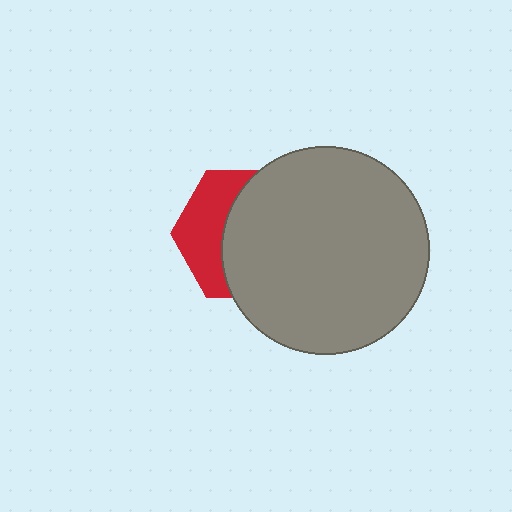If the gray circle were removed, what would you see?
You would see the complete red hexagon.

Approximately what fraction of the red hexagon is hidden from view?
Roughly 62% of the red hexagon is hidden behind the gray circle.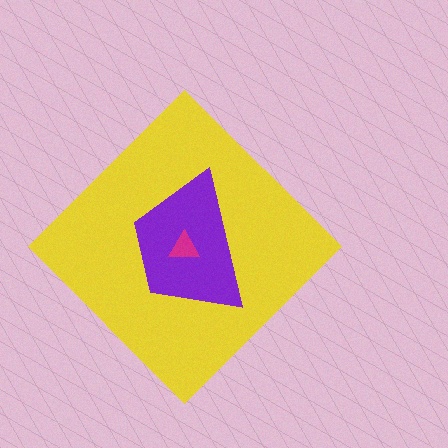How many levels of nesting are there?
3.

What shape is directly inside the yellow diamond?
The purple trapezoid.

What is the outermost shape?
The yellow diamond.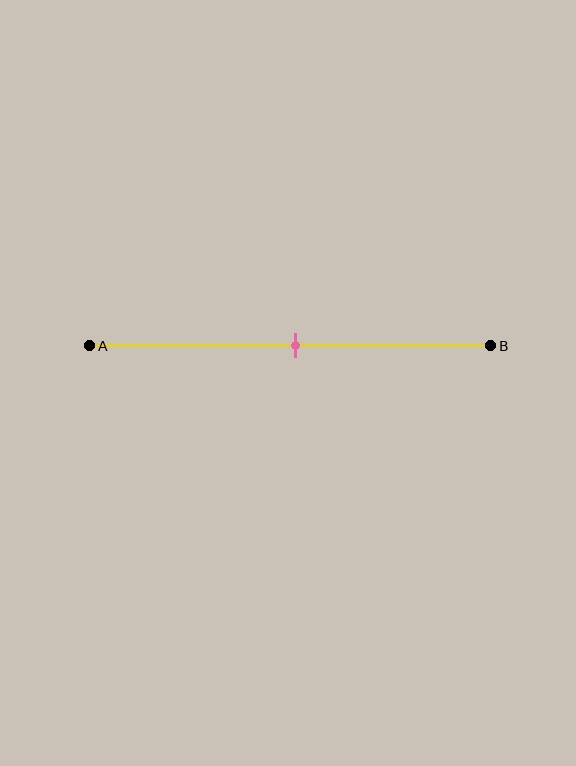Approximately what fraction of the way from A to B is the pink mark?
The pink mark is approximately 50% of the way from A to B.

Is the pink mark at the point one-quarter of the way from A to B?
No, the mark is at about 50% from A, not at the 25% one-quarter point.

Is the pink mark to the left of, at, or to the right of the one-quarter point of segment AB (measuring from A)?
The pink mark is to the right of the one-quarter point of segment AB.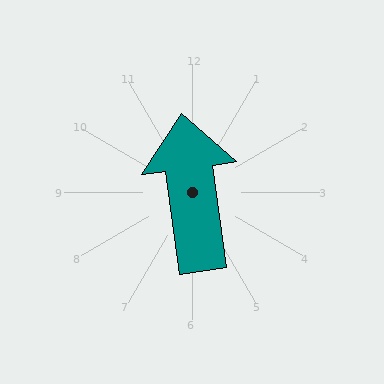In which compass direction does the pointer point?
North.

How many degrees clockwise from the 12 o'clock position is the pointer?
Approximately 352 degrees.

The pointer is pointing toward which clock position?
Roughly 12 o'clock.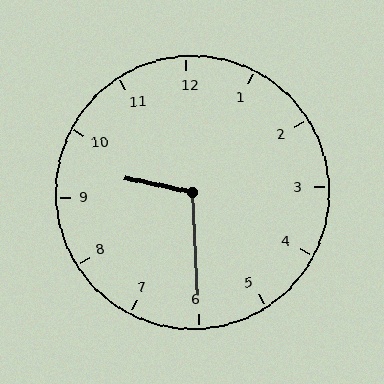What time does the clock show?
9:30.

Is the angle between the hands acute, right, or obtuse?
It is obtuse.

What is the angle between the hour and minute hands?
Approximately 105 degrees.